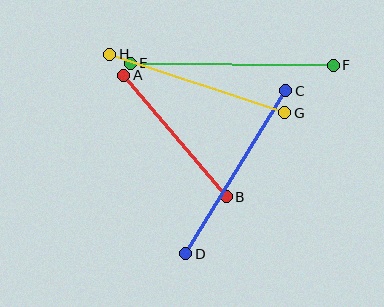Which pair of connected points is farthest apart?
Points E and F are farthest apart.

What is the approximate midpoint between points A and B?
The midpoint is at approximately (175, 136) pixels.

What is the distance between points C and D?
The distance is approximately 191 pixels.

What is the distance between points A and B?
The distance is approximately 159 pixels.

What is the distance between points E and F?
The distance is approximately 203 pixels.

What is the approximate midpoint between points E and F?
The midpoint is at approximately (232, 64) pixels.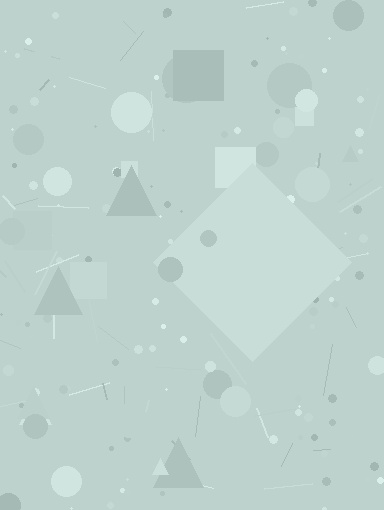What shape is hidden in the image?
A diamond is hidden in the image.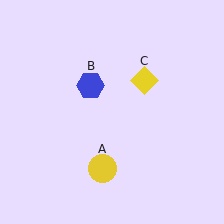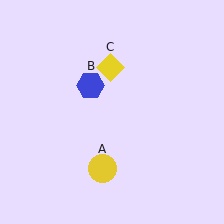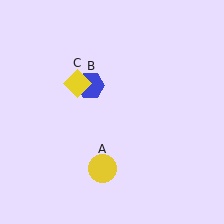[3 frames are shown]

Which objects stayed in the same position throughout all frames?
Yellow circle (object A) and blue hexagon (object B) remained stationary.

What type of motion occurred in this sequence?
The yellow diamond (object C) rotated counterclockwise around the center of the scene.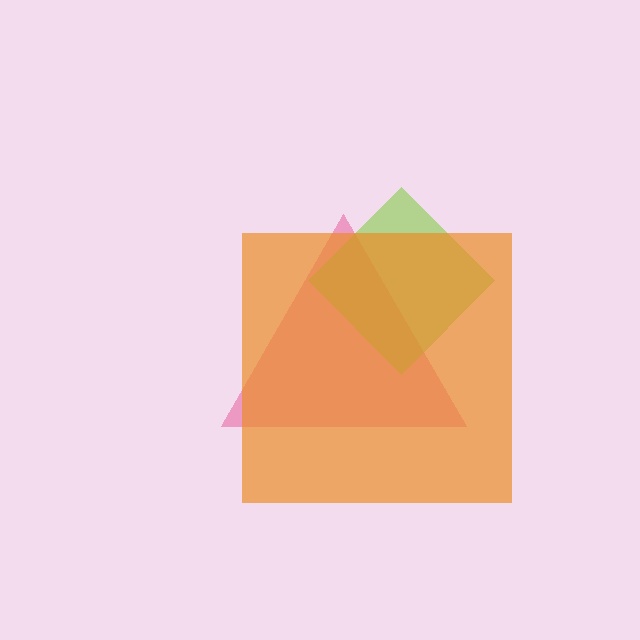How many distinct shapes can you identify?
There are 3 distinct shapes: a pink triangle, a lime diamond, an orange square.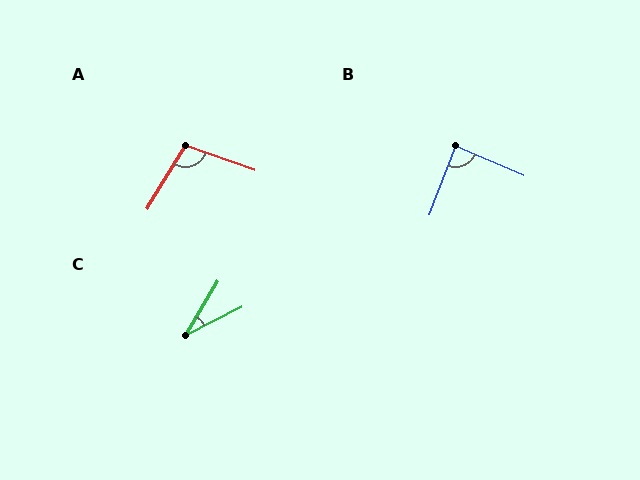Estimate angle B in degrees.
Approximately 88 degrees.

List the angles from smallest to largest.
C (32°), B (88°), A (102°).